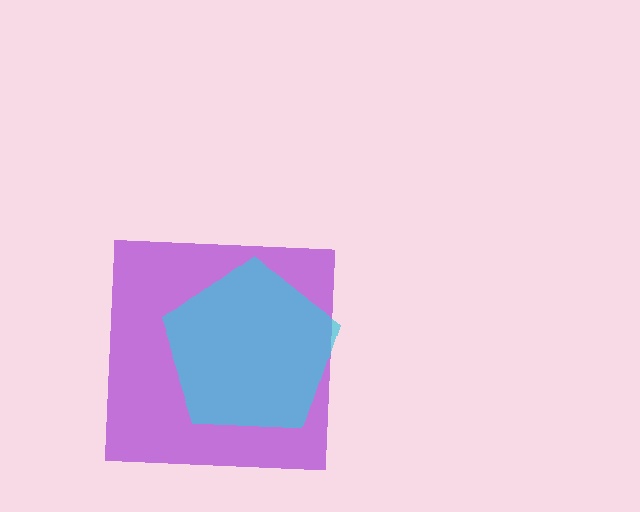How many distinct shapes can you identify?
There are 2 distinct shapes: a purple square, a cyan pentagon.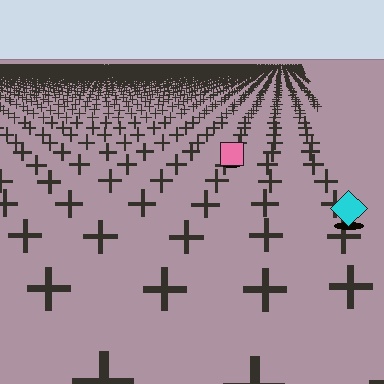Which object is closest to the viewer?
The cyan diamond is closest. The texture marks near it are larger and more spread out.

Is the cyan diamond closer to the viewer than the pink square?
Yes. The cyan diamond is closer — you can tell from the texture gradient: the ground texture is coarser near it.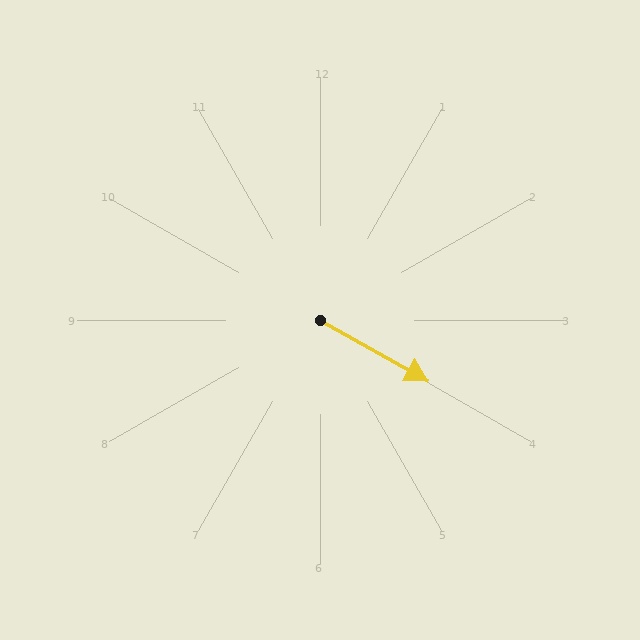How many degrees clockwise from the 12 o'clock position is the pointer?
Approximately 119 degrees.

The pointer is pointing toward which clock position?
Roughly 4 o'clock.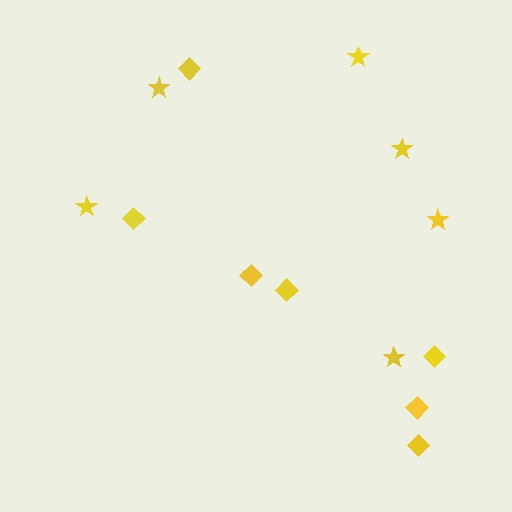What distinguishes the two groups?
There are 2 groups: one group of diamonds (7) and one group of stars (6).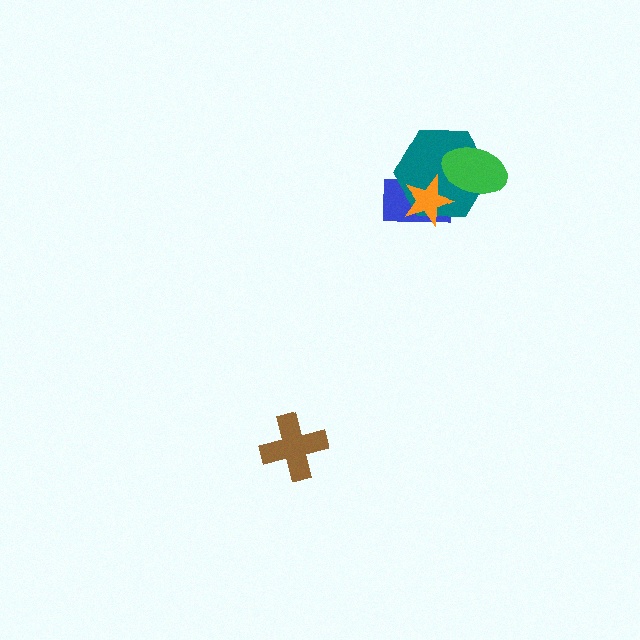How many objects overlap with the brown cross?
0 objects overlap with the brown cross.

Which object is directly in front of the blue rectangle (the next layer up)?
The teal hexagon is directly in front of the blue rectangle.